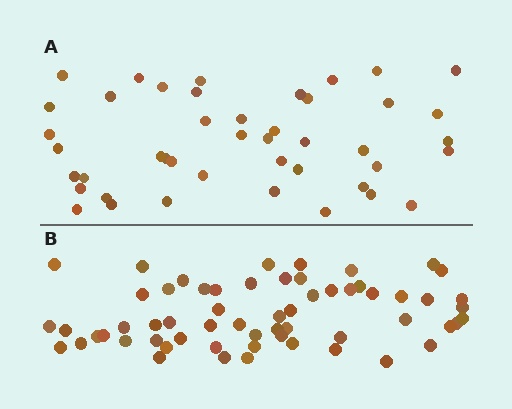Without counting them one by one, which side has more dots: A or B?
Region B (the bottom region) has more dots.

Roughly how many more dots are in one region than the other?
Region B has approximately 15 more dots than region A.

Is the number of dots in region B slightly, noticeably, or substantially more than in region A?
Region B has noticeably more, but not dramatically so. The ratio is roughly 1.4 to 1.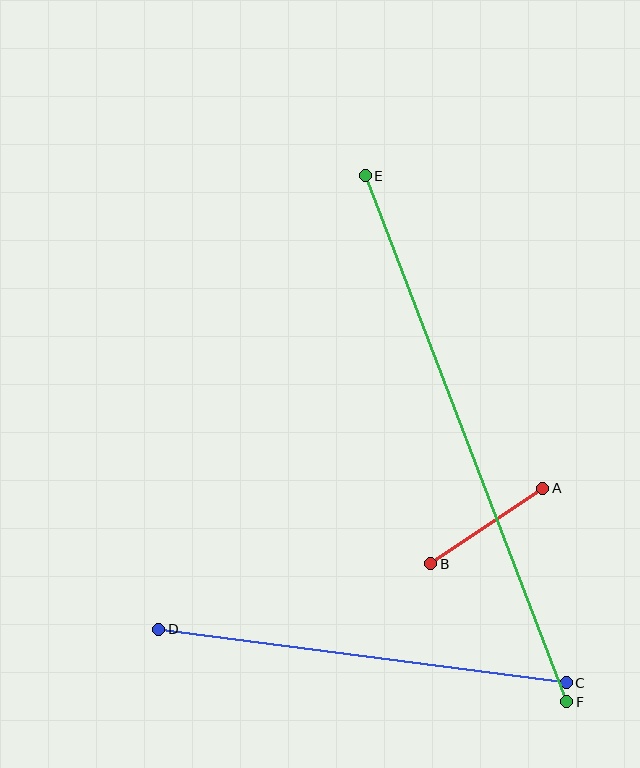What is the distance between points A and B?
The distance is approximately 135 pixels.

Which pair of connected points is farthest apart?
Points E and F are farthest apart.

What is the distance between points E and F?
The distance is approximately 564 pixels.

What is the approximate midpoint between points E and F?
The midpoint is at approximately (466, 439) pixels.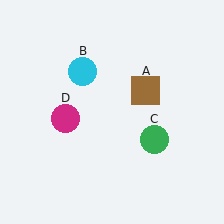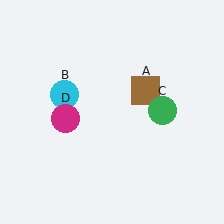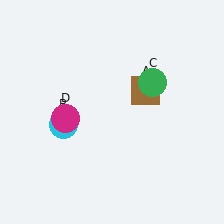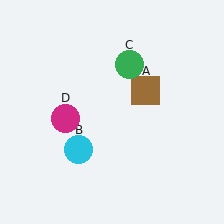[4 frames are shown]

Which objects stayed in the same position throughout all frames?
Brown square (object A) and magenta circle (object D) remained stationary.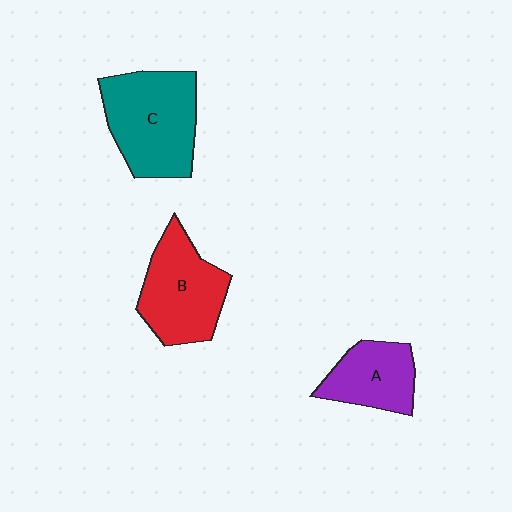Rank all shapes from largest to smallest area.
From largest to smallest: C (teal), B (red), A (purple).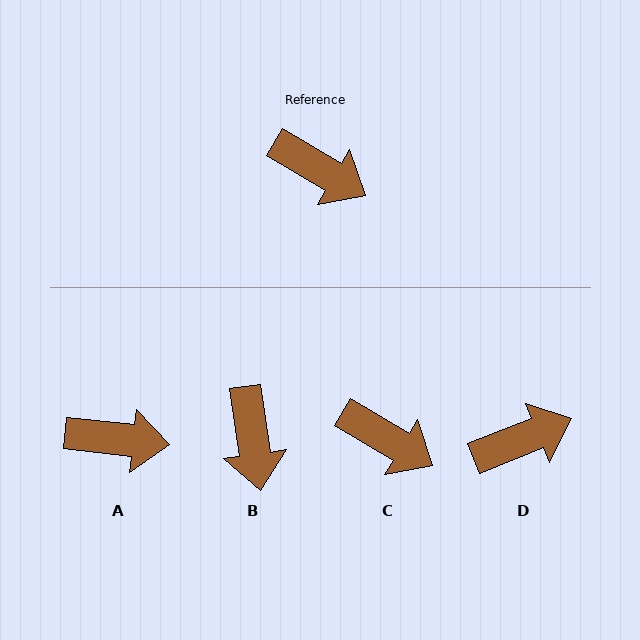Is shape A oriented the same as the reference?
No, it is off by about 24 degrees.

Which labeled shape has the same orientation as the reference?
C.